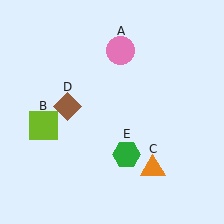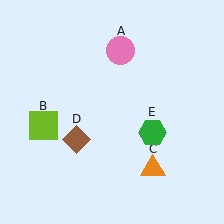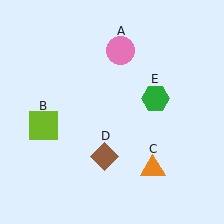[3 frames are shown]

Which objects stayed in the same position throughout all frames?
Pink circle (object A) and lime square (object B) and orange triangle (object C) remained stationary.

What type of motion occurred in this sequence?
The brown diamond (object D), green hexagon (object E) rotated counterclockwise around the center of the scene.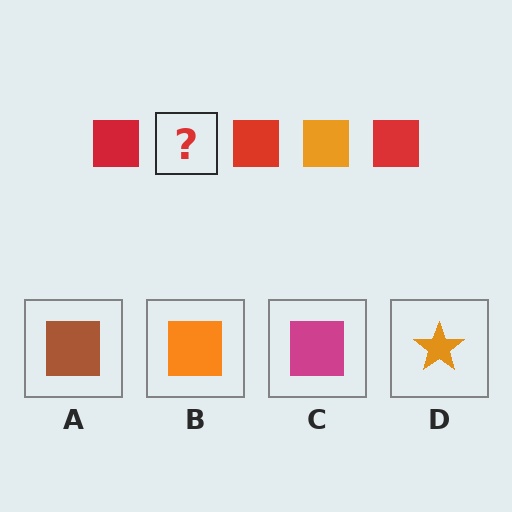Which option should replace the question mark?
Option B.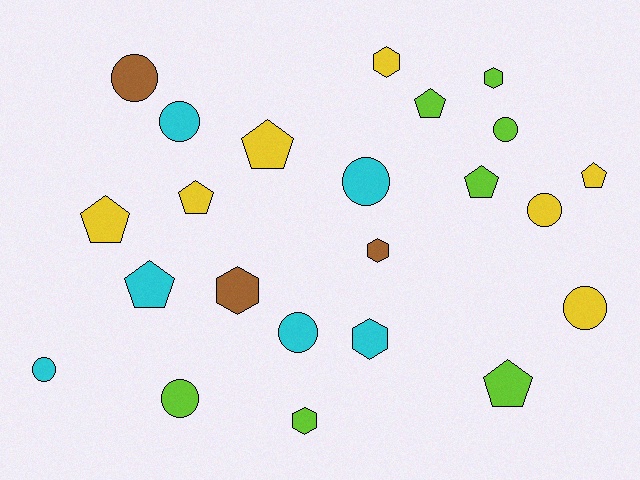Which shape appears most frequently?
Circle, with 9 objects.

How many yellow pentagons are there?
There are 4 yellow pentagons.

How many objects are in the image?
There are 23 objects.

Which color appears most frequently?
Yellow, with 7 objects.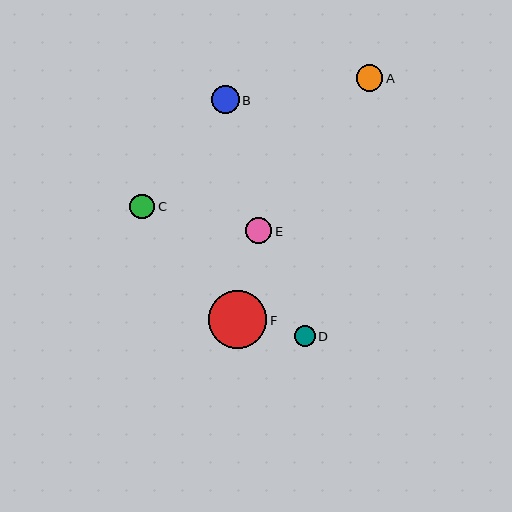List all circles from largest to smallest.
From largest to smallest: F, B, A, E, C, D.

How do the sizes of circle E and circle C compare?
Circle E and circle C are approximately the same size.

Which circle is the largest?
Circle F is the largest with a size of approximately 58 pixels.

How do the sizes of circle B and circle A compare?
Circle B and circle A are approximately the same size.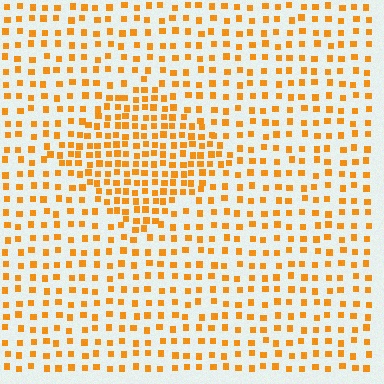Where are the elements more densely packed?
The elements are more densely packed inside the diamond boundary.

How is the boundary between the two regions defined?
The boundary is defined by a change in element density (approximately 1.9x ratio). All elements are the same color, size, and shape.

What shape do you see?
I see a diamond.